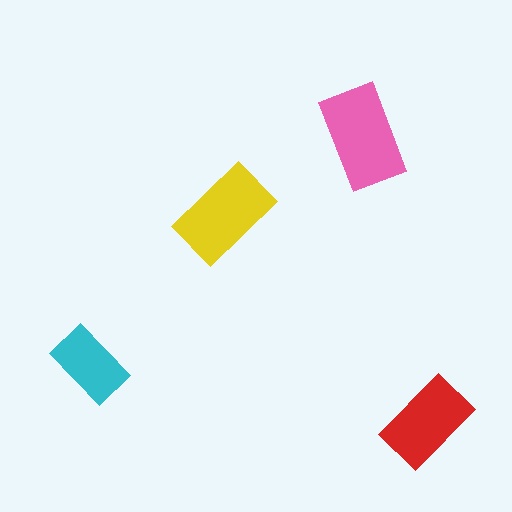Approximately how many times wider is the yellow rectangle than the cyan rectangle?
About 1.5 times wider.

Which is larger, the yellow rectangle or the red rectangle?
The yellow one.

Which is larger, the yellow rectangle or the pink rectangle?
The pink one.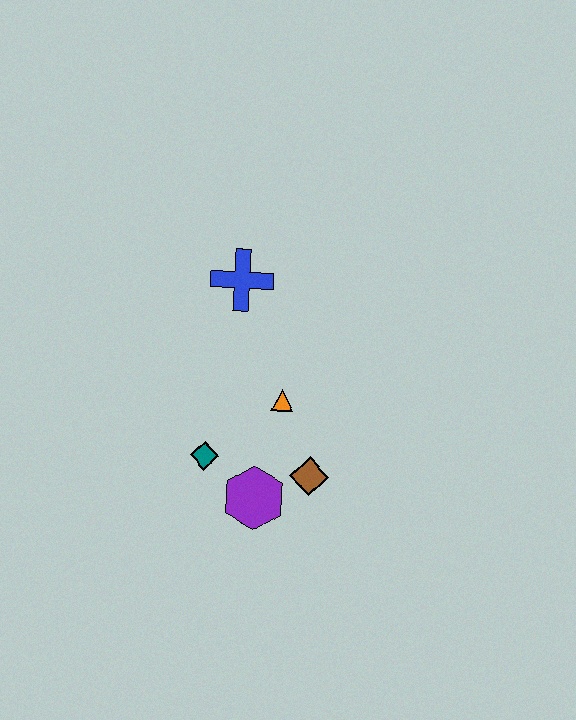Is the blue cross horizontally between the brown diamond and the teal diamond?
Yes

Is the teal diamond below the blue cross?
Yes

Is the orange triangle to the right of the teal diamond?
Yes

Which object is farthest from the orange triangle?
The blue cross is farthest from the orange triangle.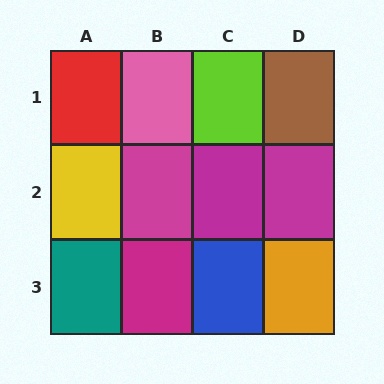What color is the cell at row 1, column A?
Red.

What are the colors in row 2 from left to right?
Yellow, magenta, magenta, magenta.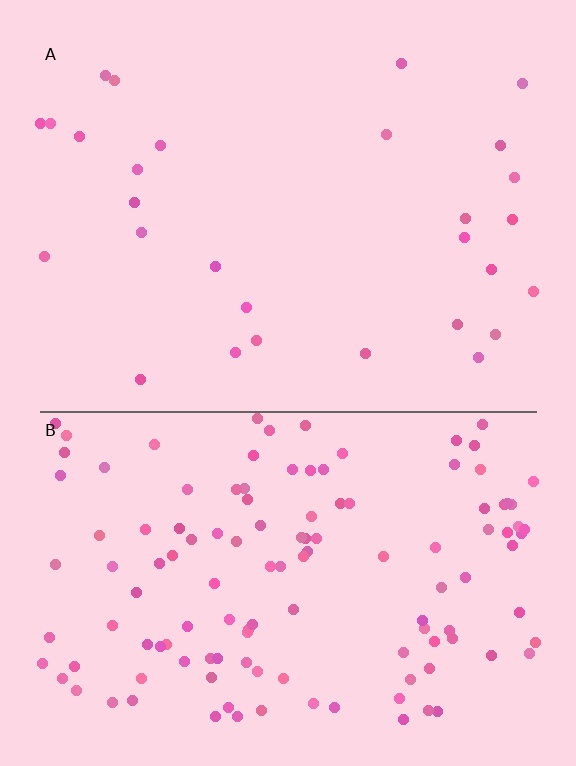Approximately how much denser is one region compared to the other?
Approximately 4.4× — region B over region A.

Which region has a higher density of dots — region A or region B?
B (the bottom).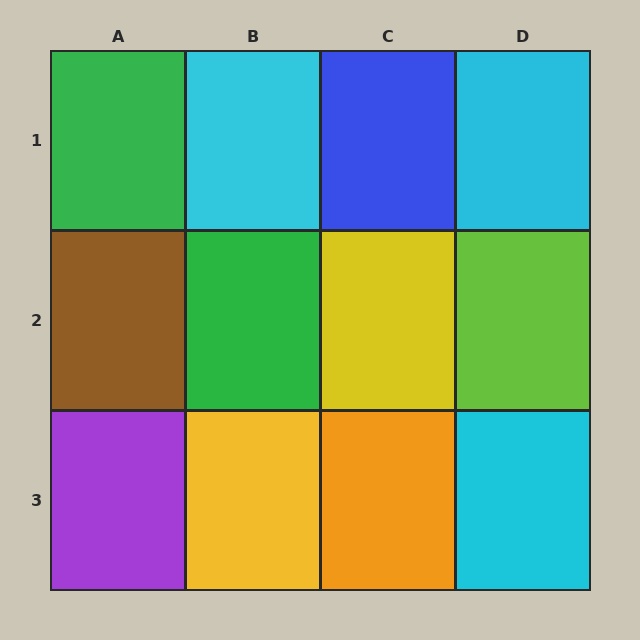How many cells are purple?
1 cell is purple.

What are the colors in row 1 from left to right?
Green, cyan, blue, cyan.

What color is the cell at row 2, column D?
Lime.